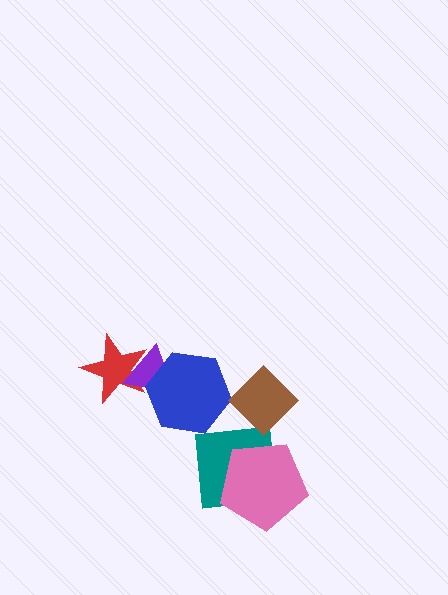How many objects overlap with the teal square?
1 object overlaps with the teal square.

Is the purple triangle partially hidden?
Yes, it is partially covered by another shape.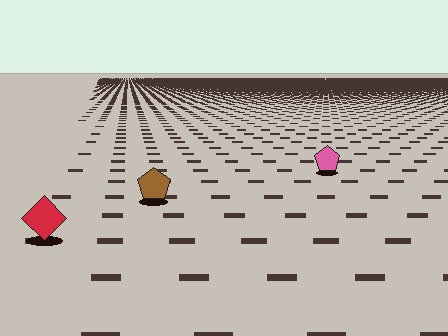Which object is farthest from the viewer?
The pink pentagon is farthest from the viewer. It appears smaller and the ground texture around it is denser.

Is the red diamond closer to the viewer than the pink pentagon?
Yes. The red diamond is closer — you can tell from the texture gradient: the ground texture is coarser near it.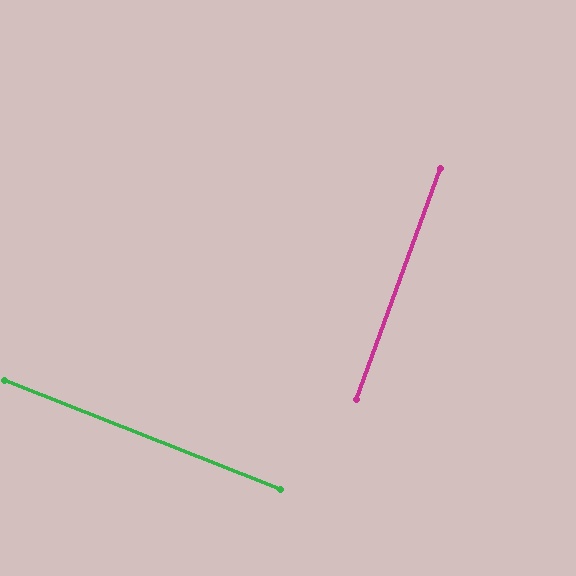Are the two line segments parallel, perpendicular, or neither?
Perpendicular — they meet at approximately 89°.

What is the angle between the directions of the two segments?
Approximately 89 degrees.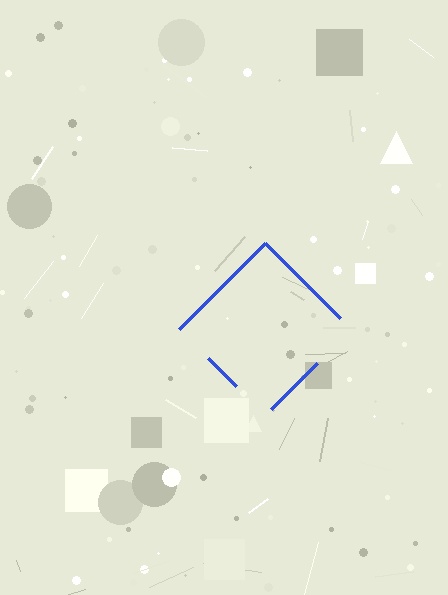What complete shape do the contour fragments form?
The contour fragments form a diamond.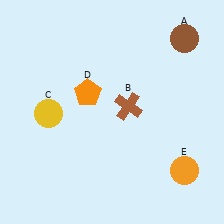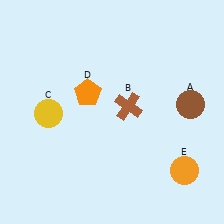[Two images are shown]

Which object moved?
The brown circle (A) moved down.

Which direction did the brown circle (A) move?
The brown circle (A) moved down.